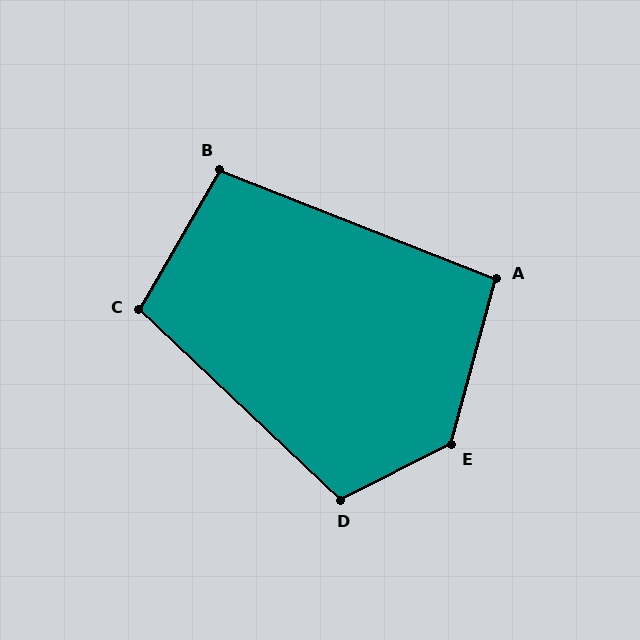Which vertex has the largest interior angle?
E, at approximately 132 degrees.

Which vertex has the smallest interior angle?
A, at approximately 96 degrees.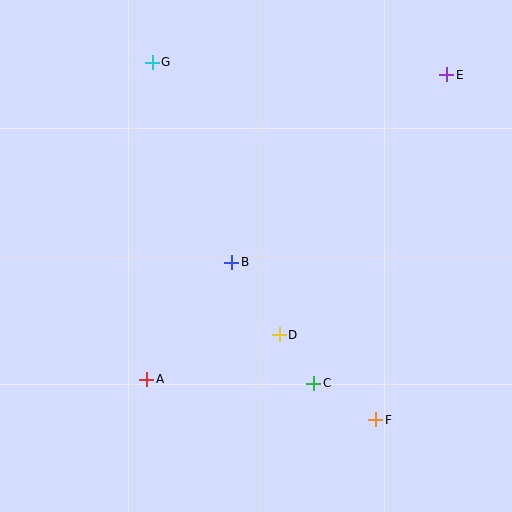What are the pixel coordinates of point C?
Point C is at (314, 383).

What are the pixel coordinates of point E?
Point E is at (447, 75).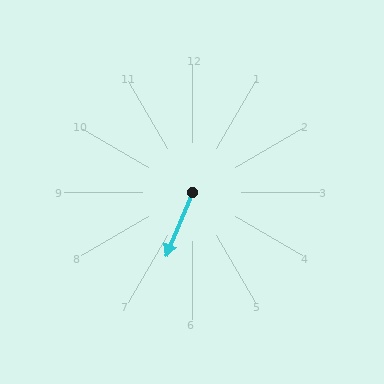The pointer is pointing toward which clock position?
Roughly 7 o'clock.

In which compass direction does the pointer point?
South.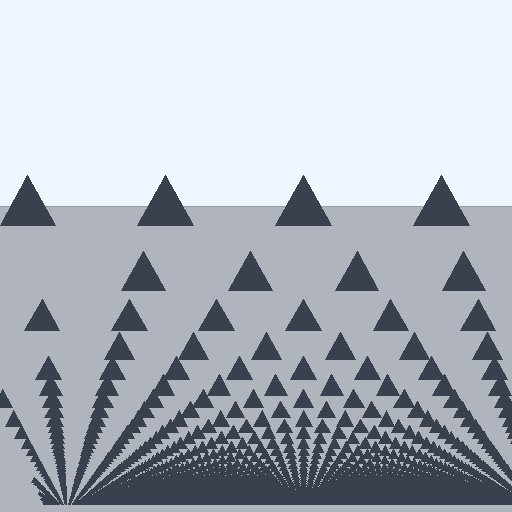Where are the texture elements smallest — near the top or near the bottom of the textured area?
Near the bottom.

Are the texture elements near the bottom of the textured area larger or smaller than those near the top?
Smaller. The gradient is inverted — elements near the bottom are smaller and denser.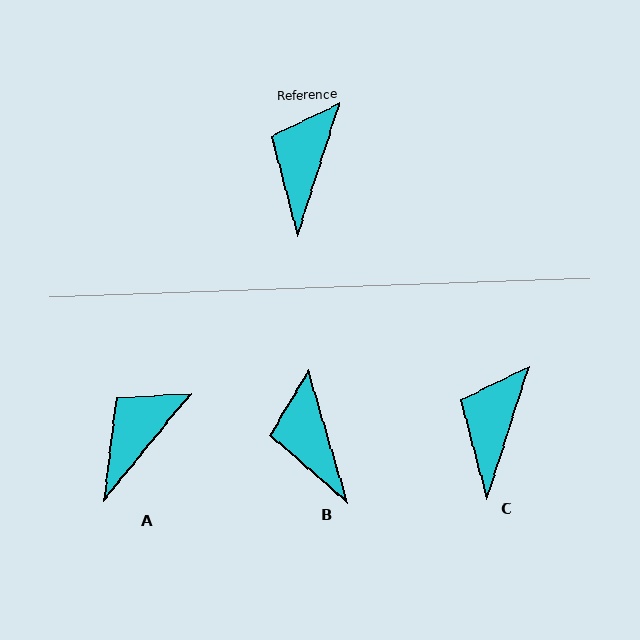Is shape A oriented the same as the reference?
No, it is off by about 22 degrees.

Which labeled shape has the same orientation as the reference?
C.